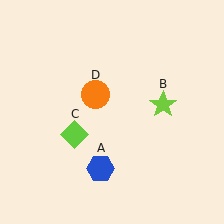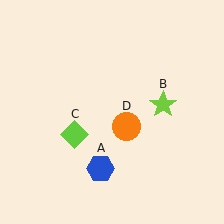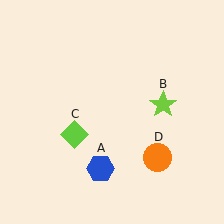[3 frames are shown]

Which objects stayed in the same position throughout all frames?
Blue hexagon (object A) and lime star (object B) and lime diamond (object C) remained stationary.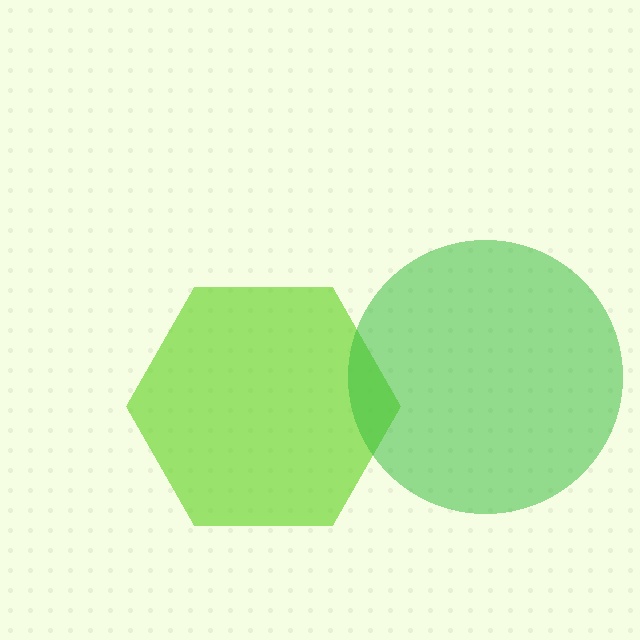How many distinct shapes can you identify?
There are 2 distinct shapes: a lime hexagon, a green circle.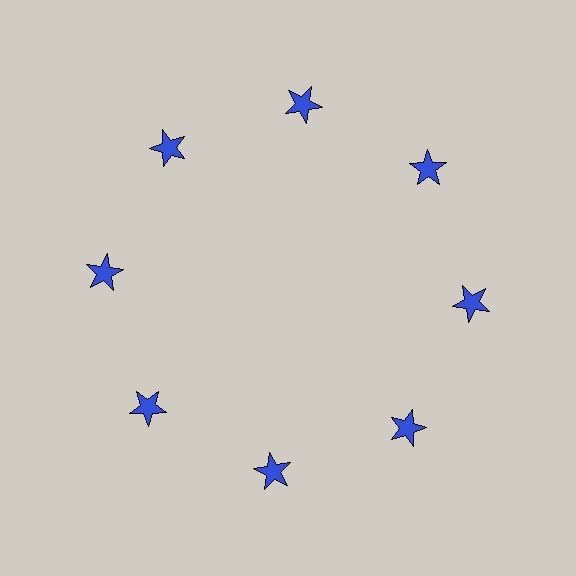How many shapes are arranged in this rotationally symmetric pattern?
There are 8 shapes, arranged in 8 groups of 1.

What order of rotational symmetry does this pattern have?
This pattern has 8-fold rotational symmetry.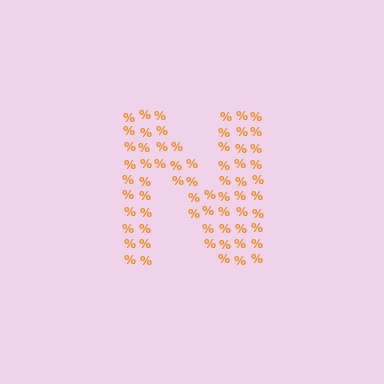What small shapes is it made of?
It is made of small percent signs.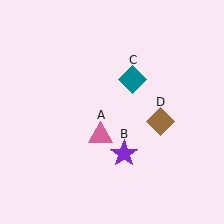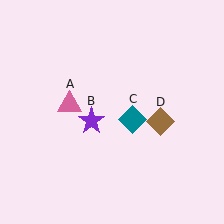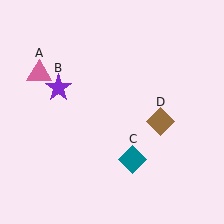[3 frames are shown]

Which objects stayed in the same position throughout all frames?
Brown diamond (object D) remained stationary.